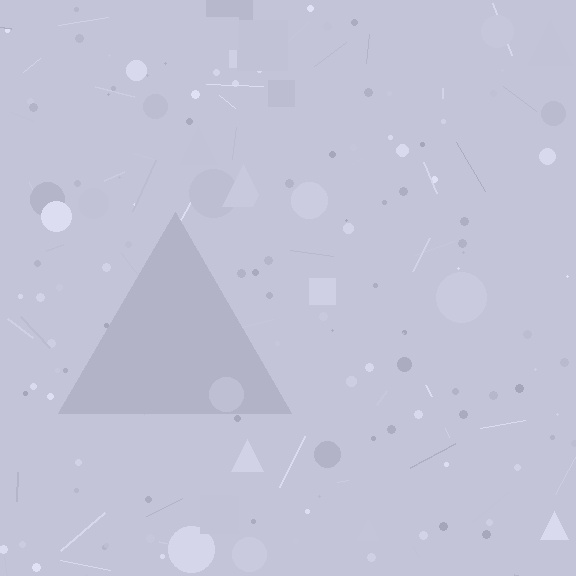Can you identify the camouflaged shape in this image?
The camouflaged shape is a triangle.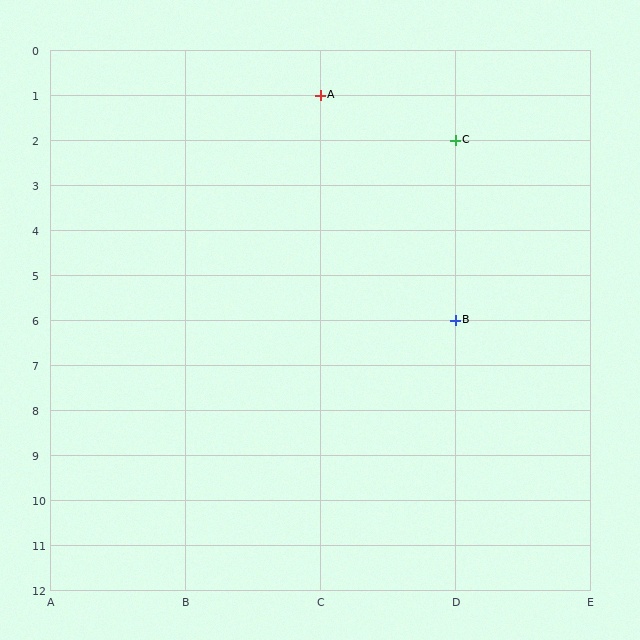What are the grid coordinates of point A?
Point A is at grid coordinates (C, 1).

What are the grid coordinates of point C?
Point C is at grid coordinates (D, 2).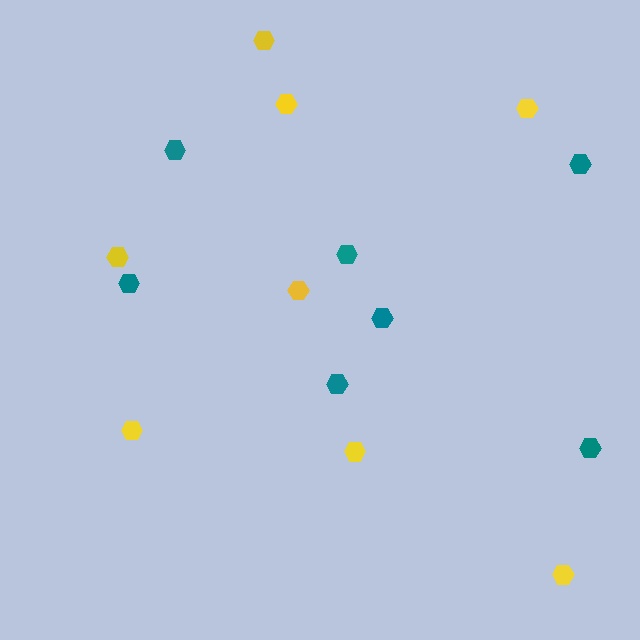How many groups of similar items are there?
There are 2 groups: one group of yellow hexagons (8) and one group of teal hexagons (7).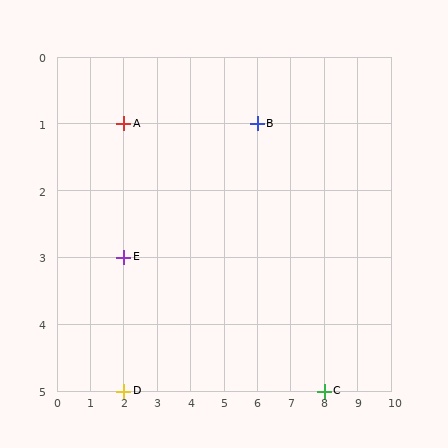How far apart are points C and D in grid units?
Points C and D are 6 columns apart.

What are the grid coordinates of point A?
Point A is at grid coordinates (2, 1).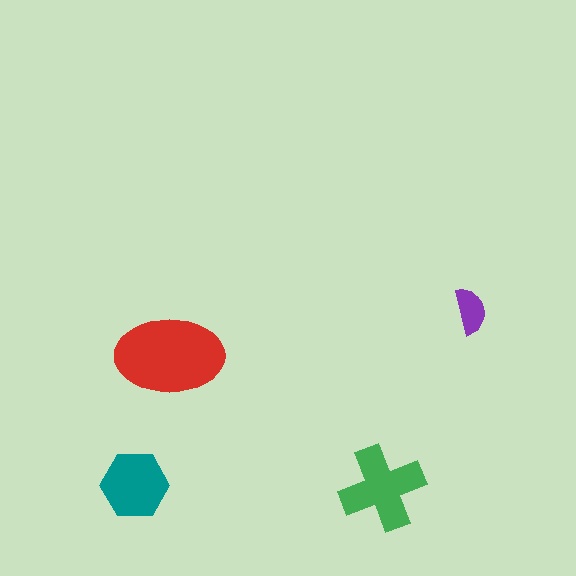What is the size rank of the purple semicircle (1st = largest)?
4th.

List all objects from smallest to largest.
The purple semicircle, the teal hexagon, the green cross, the red ellipse.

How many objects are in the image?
There are 4 objects in the image.